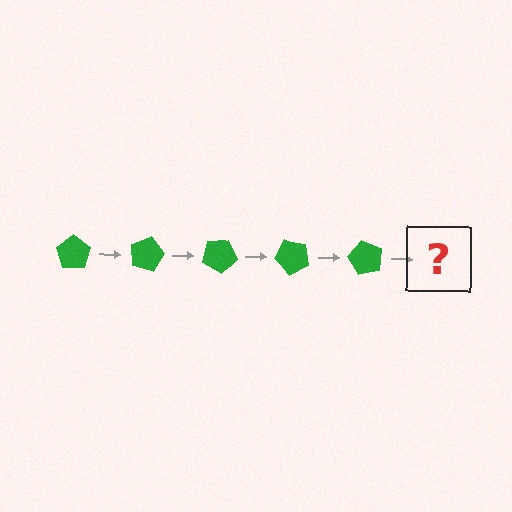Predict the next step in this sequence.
The next step is a green pentagon rotated 75 degrees.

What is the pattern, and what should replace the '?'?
The pattern is that the pentagon rotates 15 degrees each step. The '?' should be a green pentagon rotated 75 degrees.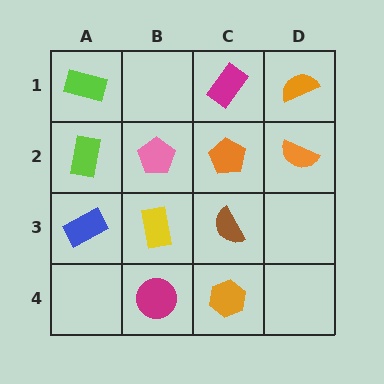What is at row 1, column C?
A magenta rectangle.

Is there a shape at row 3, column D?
No, that cell is empty.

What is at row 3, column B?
A yellow rectangle.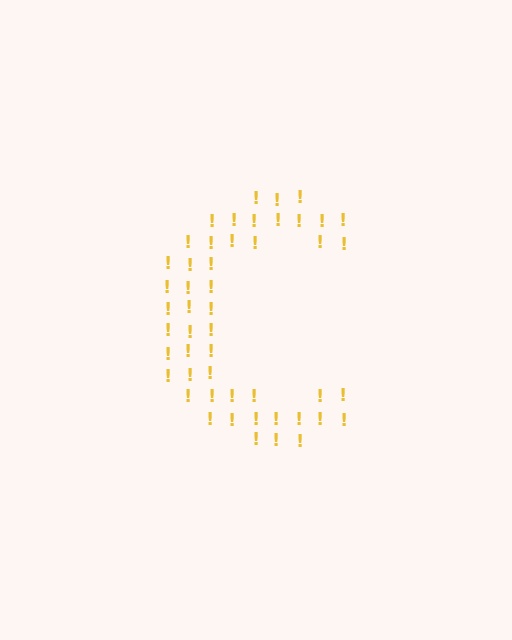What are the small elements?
The small elements are exclamation marks.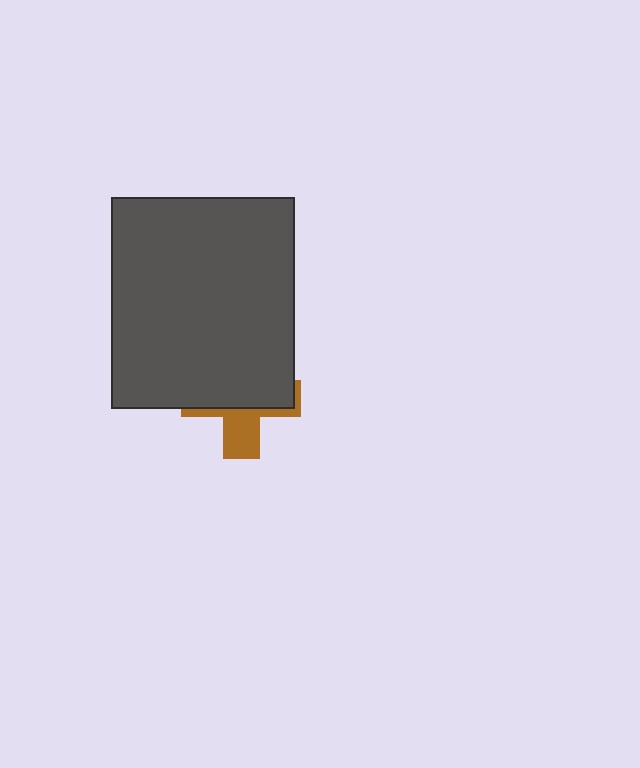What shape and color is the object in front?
The object in front is a dark gray rectangle.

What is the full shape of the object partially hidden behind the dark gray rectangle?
The partially hidden object is a brown cross.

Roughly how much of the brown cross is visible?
A small part of it is visible (roughly 35%).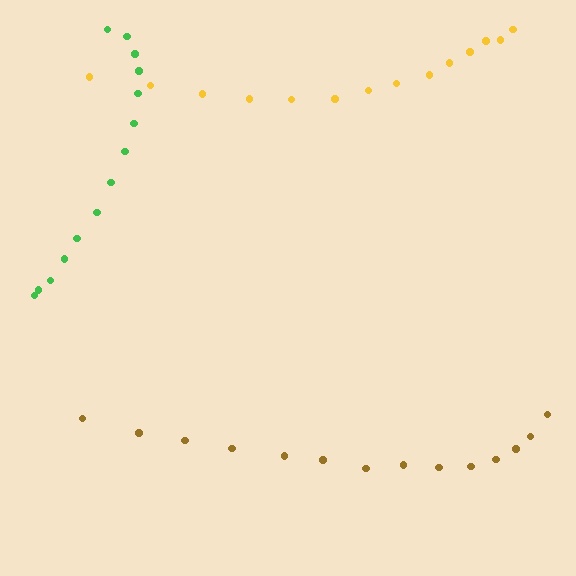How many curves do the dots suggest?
There are 3 distinct paths.